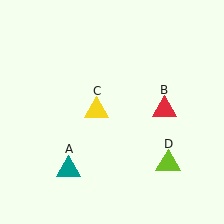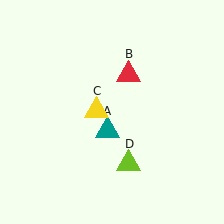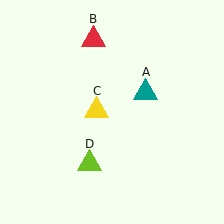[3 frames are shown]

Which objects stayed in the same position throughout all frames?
Yellow triangle (object C) remained stationary.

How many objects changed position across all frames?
3 objects changed position: teal triangle (object A), red triangle (object B), lime triangle (object D).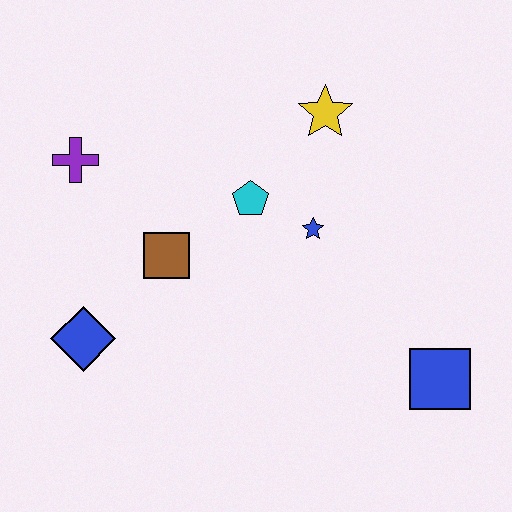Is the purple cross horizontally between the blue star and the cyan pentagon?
No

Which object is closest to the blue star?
The cyan pentagon is closest to the blue star.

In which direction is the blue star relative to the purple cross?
The blue star is to the right of the purple cross.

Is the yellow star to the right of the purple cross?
Yes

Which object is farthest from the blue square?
The purple cross is farthest from the blue square.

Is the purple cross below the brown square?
No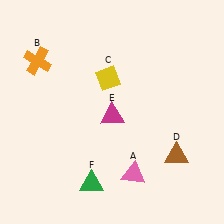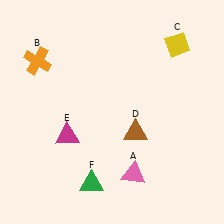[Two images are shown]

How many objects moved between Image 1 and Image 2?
3 objects moved between the two images.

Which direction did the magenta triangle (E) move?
The magenta triangle (E) moved left.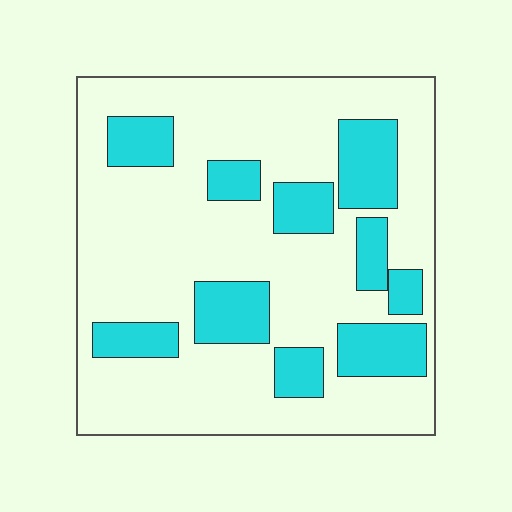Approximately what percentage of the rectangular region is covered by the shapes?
Approximately 25%.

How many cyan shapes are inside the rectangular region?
10.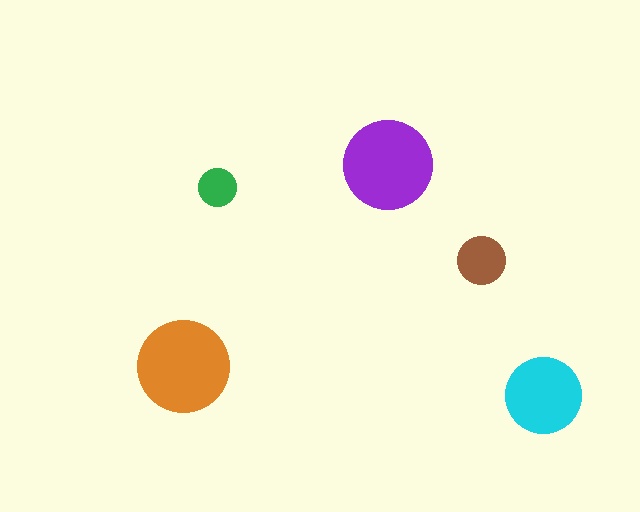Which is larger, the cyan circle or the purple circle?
The purple one.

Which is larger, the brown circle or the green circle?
The brown one.